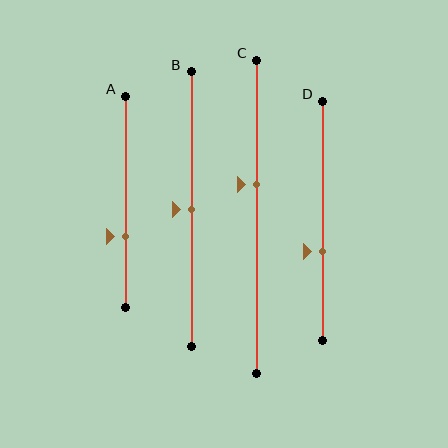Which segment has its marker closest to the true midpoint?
Segment B has its marker closest to the true midpoint.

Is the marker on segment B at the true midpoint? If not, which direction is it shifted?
Yes, the marker on segment B is at the true midpoint.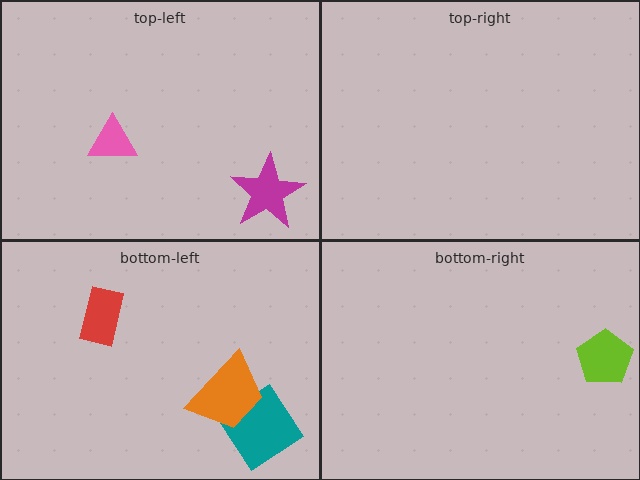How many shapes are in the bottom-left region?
3.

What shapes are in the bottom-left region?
The teal diamond, the orange trapezoid, the red rectangle.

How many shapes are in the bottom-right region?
1.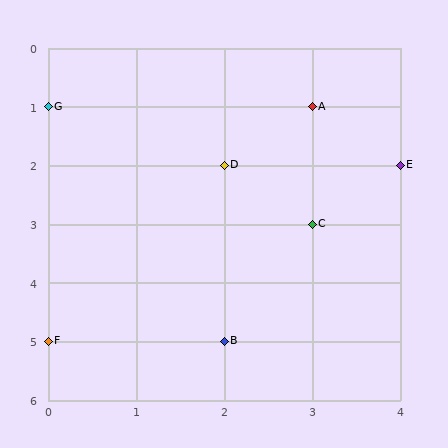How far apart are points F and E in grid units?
Points F and E are 4 columns and 3 rows apart (about 5.0 grid units diagonally).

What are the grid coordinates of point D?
Point D is at grid coordinates (2, 2).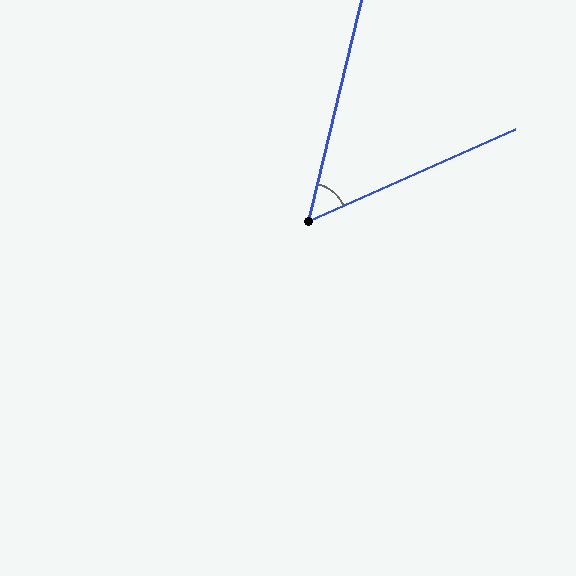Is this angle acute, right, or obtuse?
It is acute.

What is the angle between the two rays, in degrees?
Approximately 53 degrees.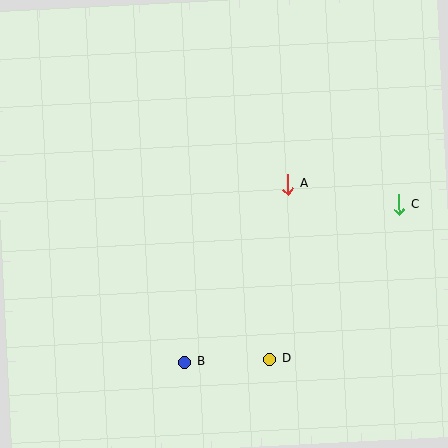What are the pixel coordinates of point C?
Point C is at (399, 205).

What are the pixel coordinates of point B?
Point B is at (184, 362).